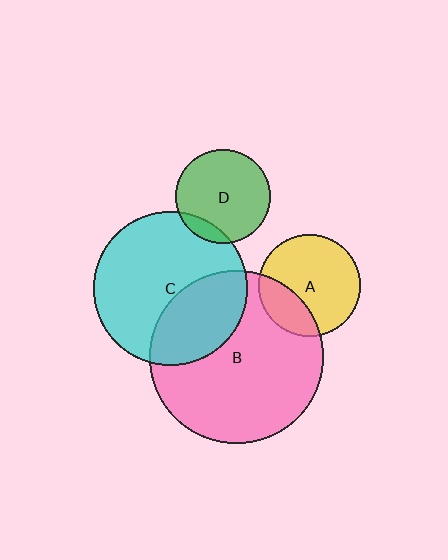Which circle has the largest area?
Circle B (pink).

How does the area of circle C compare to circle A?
Approximately 2.3 times.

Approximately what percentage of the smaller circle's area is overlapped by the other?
Approximately 35%.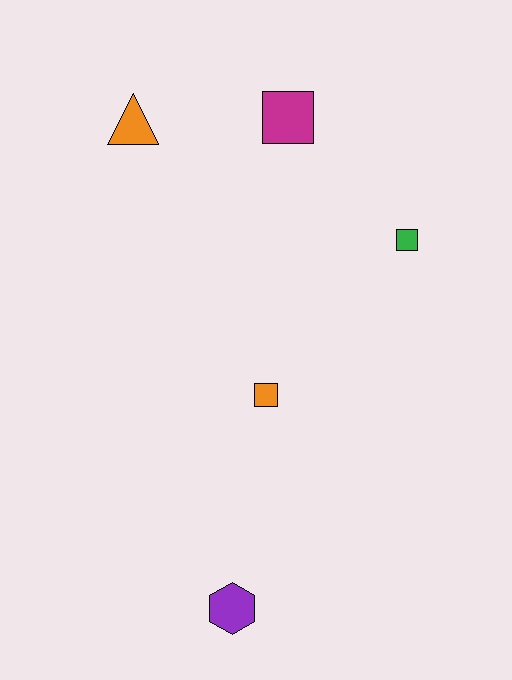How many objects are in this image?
There are 5 objects.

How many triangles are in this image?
There is 1 triangle.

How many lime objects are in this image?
There are no lime objects.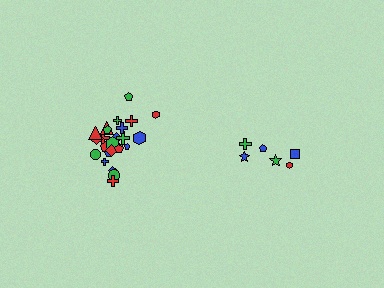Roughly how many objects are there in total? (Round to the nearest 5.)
Roughly 30 objects in total.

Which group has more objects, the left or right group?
The left group.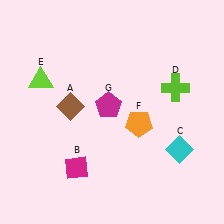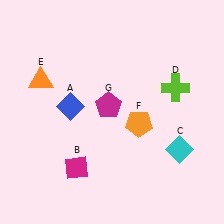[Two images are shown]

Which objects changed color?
A changed from brown to blue. E changed from lime to orange.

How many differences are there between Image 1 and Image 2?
There are 2 differences between the two images.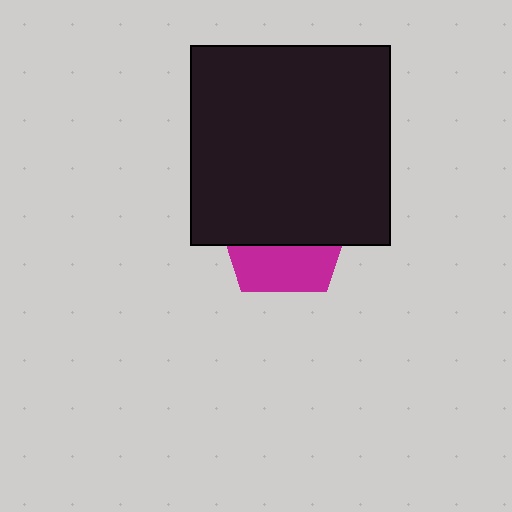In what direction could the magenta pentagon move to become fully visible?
The magenta pentagon could move down. That would shift it out from behind the black square entirely.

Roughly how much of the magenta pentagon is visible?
A small part of it is visible (roughly 37%).